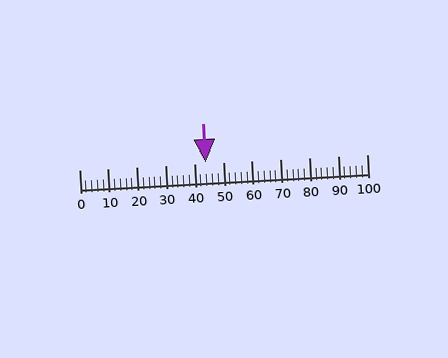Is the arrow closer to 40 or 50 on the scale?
The arrow is closer to 40.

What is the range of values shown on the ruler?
The ruler shows values from 0 to 100.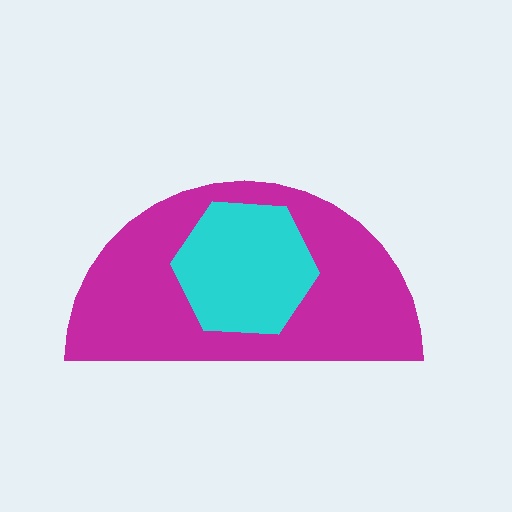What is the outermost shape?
The magenta semicircle.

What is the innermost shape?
The cyan hexagon.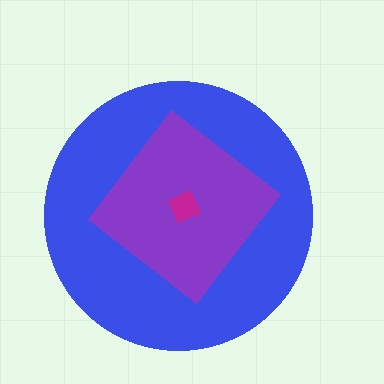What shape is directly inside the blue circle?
The purple diamond.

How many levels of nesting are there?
3.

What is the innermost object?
The magenta diamond.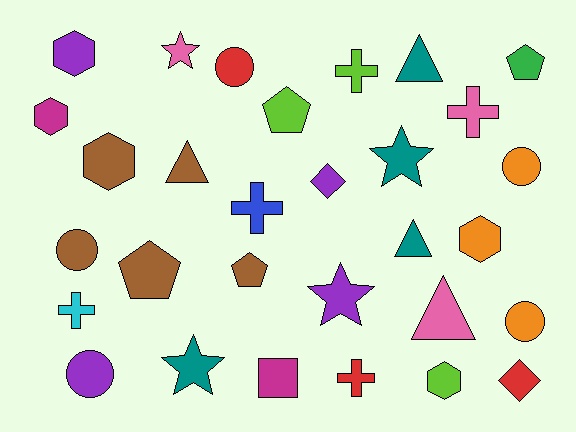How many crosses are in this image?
There are 5 crosses.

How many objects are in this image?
There are 30 objects.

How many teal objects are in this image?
There are 4 teal objects.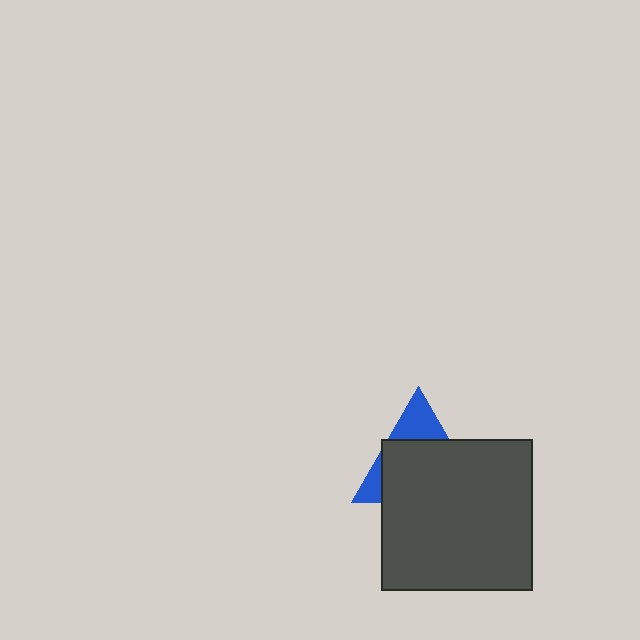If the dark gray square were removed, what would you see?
You would see the complete blue triangle.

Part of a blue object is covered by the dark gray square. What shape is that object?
It is a triangle.